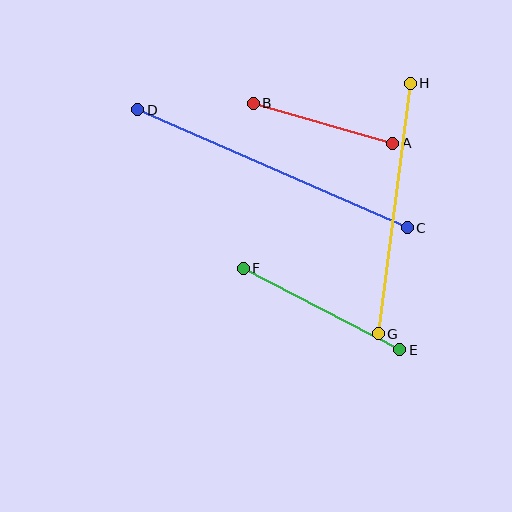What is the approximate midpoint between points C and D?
The midpoint is at approximately (272, 169) pixels.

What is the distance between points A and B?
The distance is approximately 145 pixels.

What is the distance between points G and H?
The distance is approximately 252 pixels.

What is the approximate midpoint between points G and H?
The midpoint is at approximately (394, 209) pixels.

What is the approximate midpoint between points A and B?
The midpoint is at approximately (323, 123) pixels.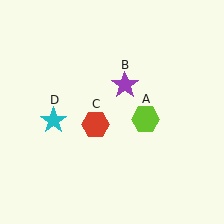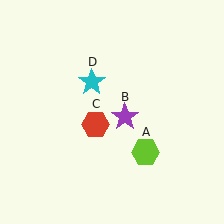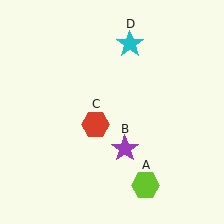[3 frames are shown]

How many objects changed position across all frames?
3 objects changed position: lime hexagon (object A), purple star (object B), cyan star (object D).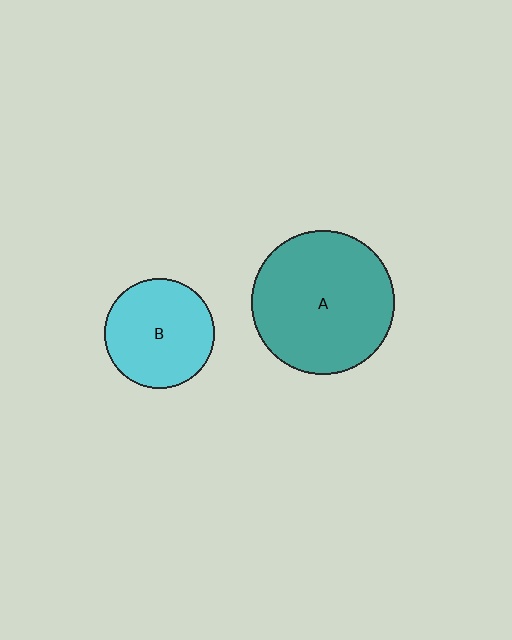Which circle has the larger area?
Circle A (teal).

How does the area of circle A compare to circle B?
Approximately 1.7 times.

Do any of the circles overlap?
No, none of the circles overlap.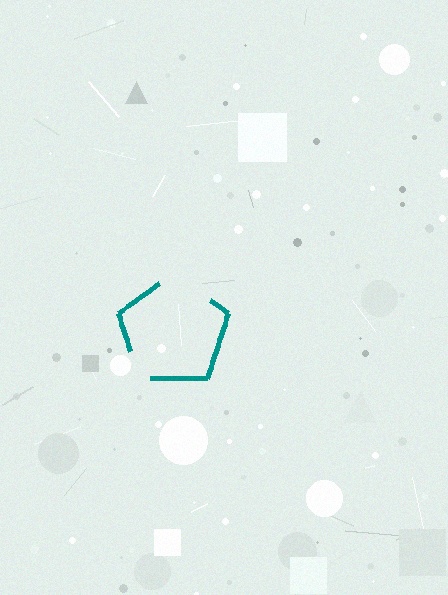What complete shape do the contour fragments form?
The contour fragments form a pentagon.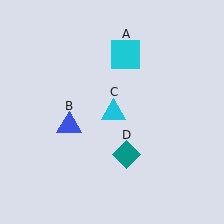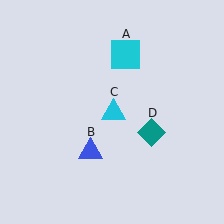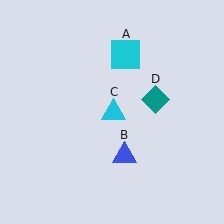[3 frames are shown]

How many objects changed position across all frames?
2 objects changed position: blue triangle (object B), teal diamond (object D).